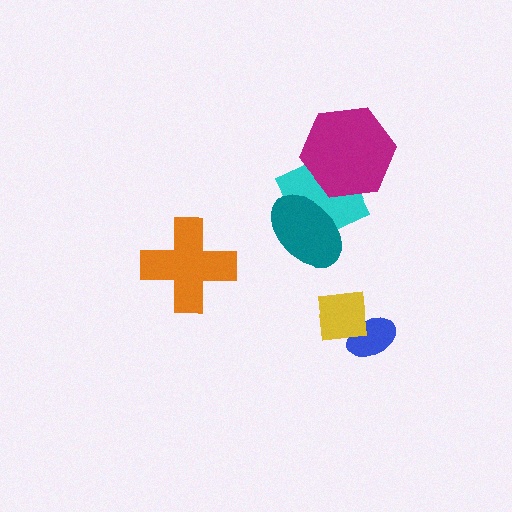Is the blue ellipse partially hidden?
Yes, it is partially covered by another shape.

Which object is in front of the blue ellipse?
The yellow square is in front of the blue ellipse.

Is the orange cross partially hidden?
No, no other shape covers it.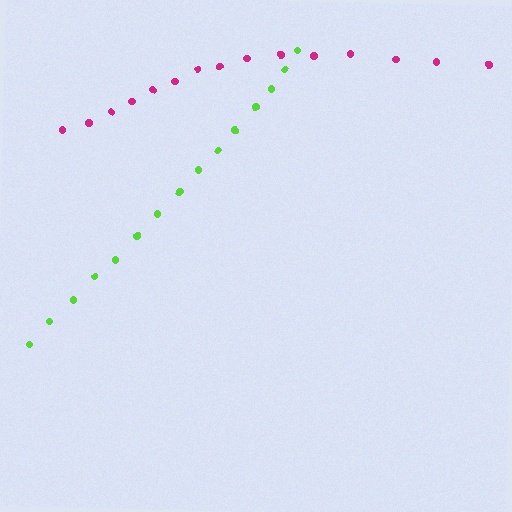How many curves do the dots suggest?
There are 2 distinct paths.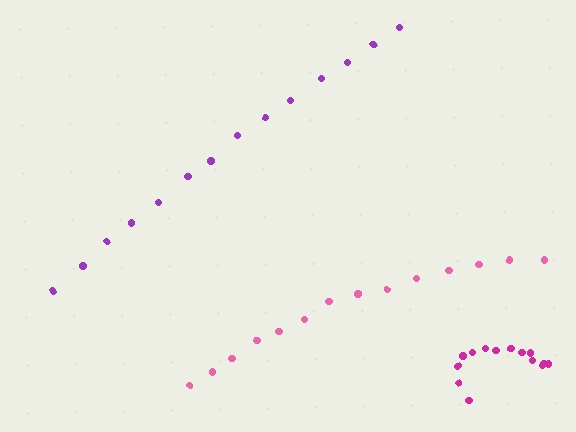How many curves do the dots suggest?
There are 3 distinct paths.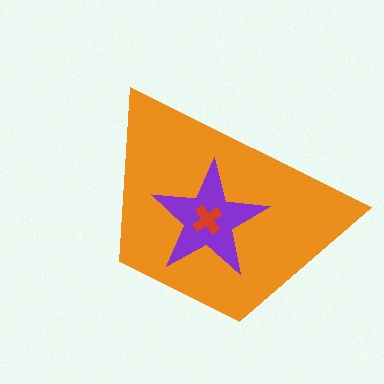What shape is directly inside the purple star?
The red cross.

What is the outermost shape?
The orange trapezoid.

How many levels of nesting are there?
3.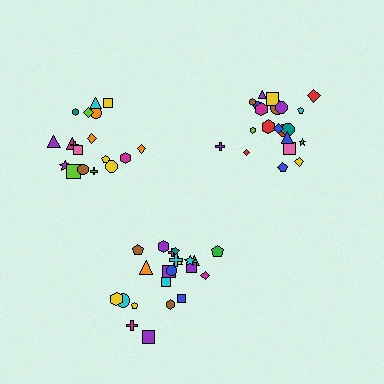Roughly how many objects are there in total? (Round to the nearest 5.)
Roughly 60 objects in total.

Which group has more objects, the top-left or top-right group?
The top-right group.